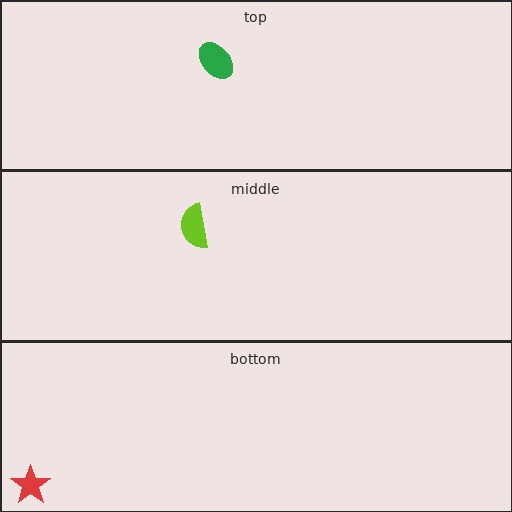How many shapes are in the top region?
1.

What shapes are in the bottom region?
The red star.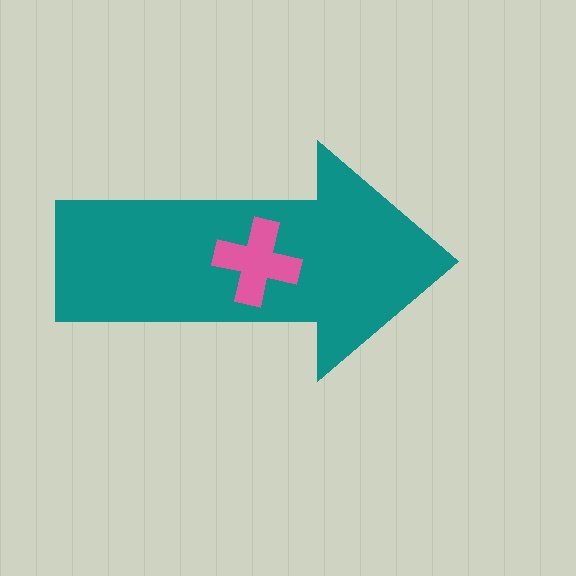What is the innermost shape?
The pink cross.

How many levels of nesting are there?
2.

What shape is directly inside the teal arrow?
The pink cross.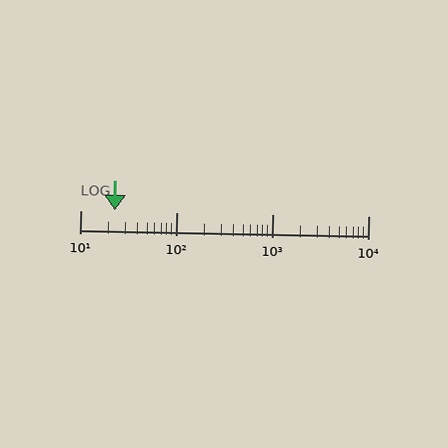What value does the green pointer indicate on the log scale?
The pointer indicates approximately 23.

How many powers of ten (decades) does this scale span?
The scale spans 3 decades, from 10 to 10000.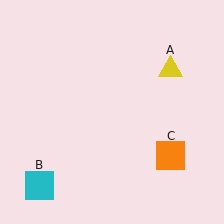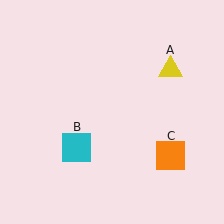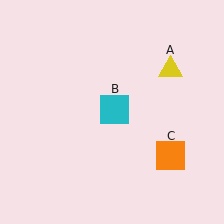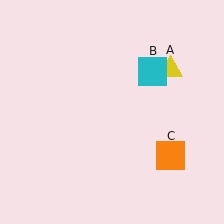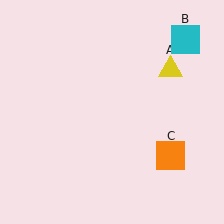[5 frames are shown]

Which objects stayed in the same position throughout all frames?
Yellow triangle (object A) and orange square (object C) remained stationary.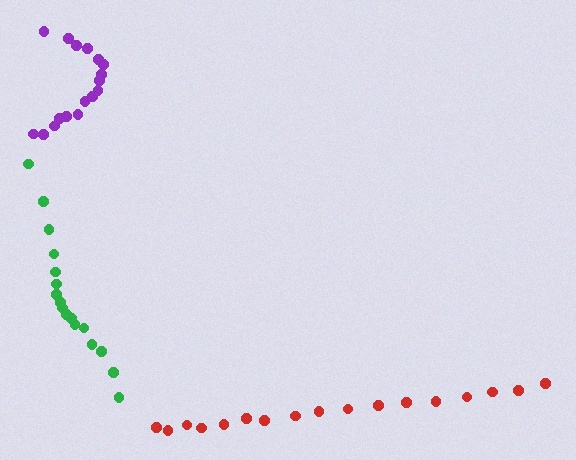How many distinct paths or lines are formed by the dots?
There are 3 distinct paths.